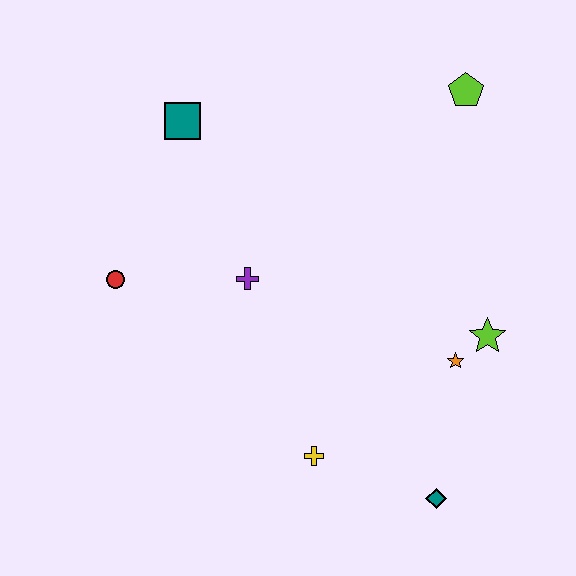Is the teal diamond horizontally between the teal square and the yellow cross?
No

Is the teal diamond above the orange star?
No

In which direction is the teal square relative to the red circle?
The teal square is above the red circle.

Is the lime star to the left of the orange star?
No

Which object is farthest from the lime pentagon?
The teal diamond is farthest from the lime pentagon.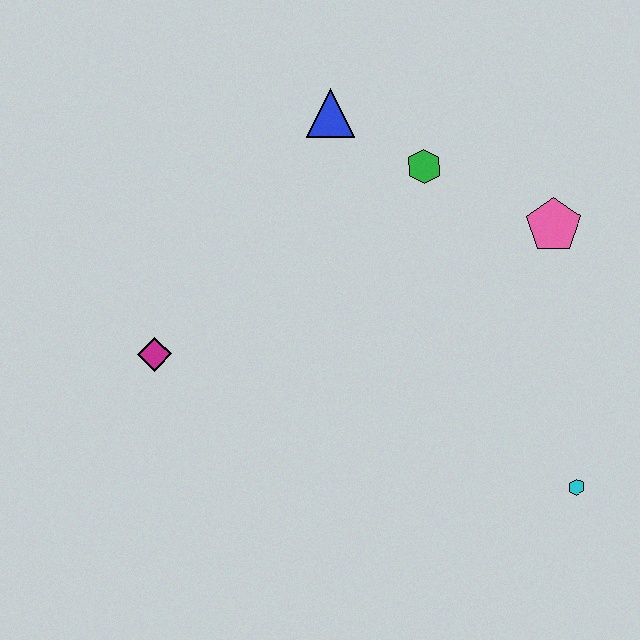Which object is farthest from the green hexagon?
The cyan hexagon is farthest from the green hexagon.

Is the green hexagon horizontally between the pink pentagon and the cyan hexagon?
No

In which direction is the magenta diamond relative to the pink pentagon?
The magenta diamond is to the left of the pink pentagon.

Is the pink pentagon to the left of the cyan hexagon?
Yes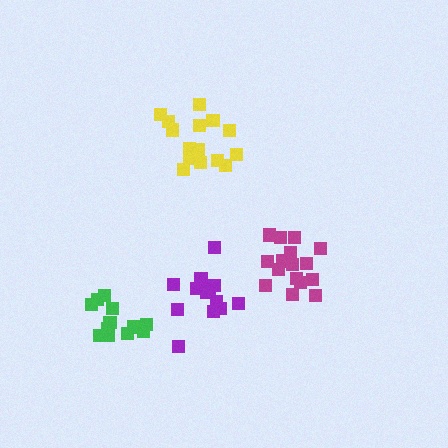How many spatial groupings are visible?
There are 4 spatial groupings.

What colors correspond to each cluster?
The clusters are colored: magenta, purple, green, yellow.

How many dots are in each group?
Group 1: 17 dots, Group 2: 14 dots, Group 3: 12 dots, Group 4: 18 dots (61 total).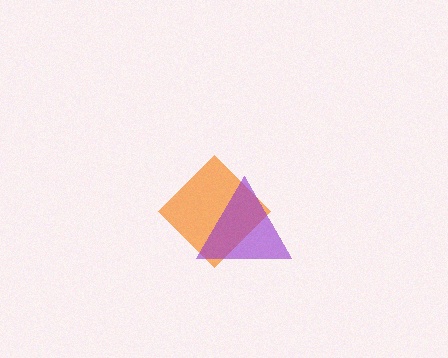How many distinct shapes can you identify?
There are 2 distinct shapes: an orange diamond, a purple triangle.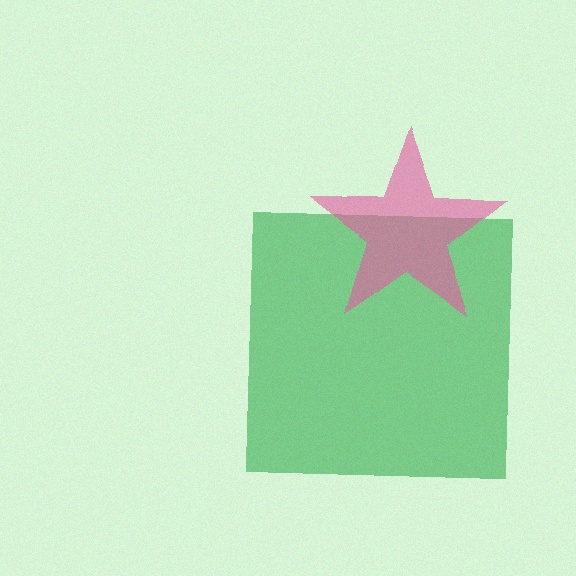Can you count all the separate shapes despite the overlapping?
Yes, there are 2 separate shapes.